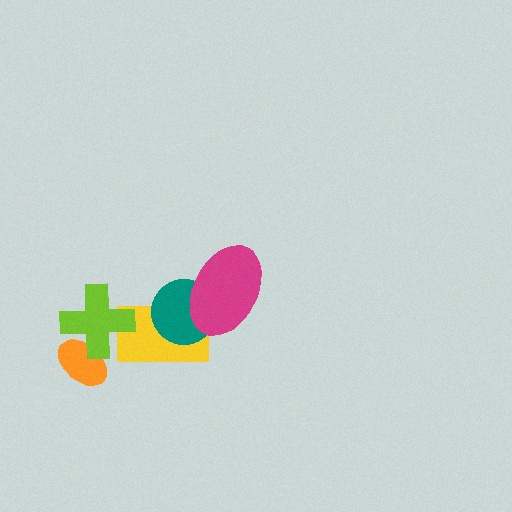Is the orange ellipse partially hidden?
Yes, it is partially covered by another shape.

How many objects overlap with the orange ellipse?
1 object overlaps with the orange ellipse.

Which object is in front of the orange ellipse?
The lime cross is in front of the orange ellipse.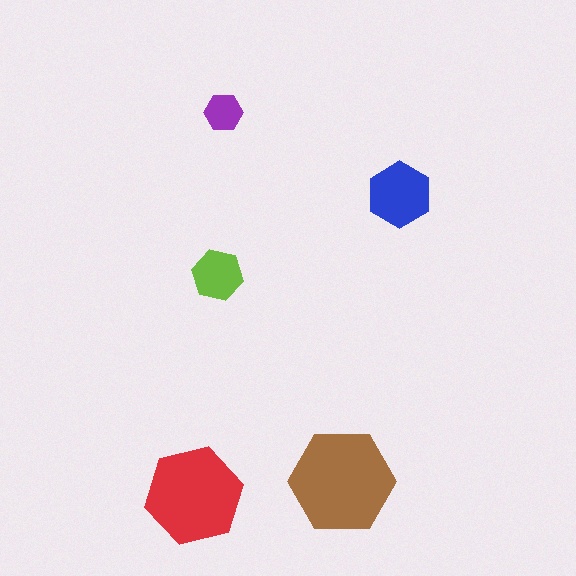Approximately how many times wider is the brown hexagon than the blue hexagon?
About 1.5 times wider.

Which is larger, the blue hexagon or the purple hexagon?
The blue one.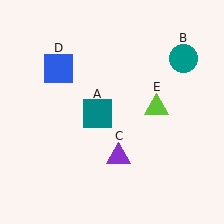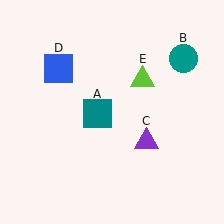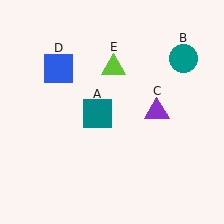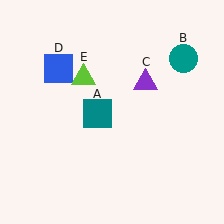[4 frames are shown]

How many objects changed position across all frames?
2 objects changed position: purple triangle (object C), lime triangle (object E).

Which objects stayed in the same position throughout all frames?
Teal square (object A) and teal circle (object B) and blue square (object D) remained stationary.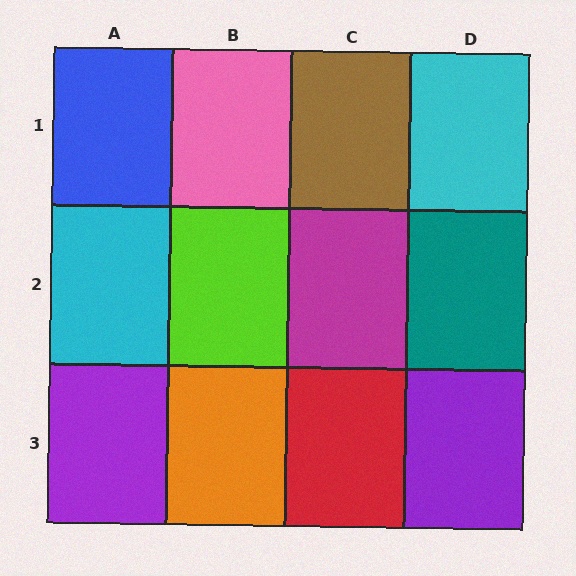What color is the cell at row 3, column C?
Red.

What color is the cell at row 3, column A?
Purple.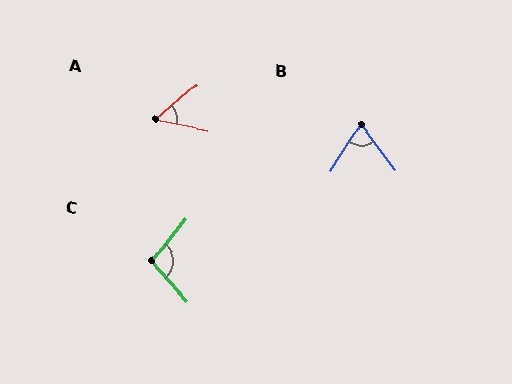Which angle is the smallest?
A, at approximately 51 degrees.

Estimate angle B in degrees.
Approximately 70 degrees.